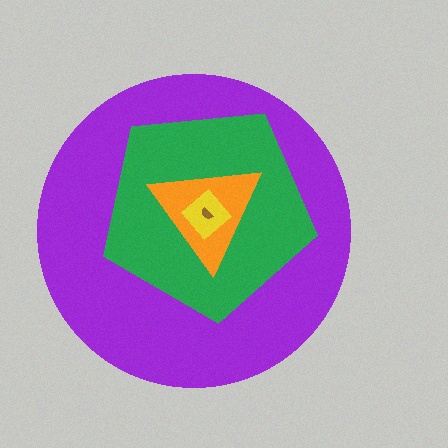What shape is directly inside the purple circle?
The green pentagon.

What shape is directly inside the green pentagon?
The orange triangle.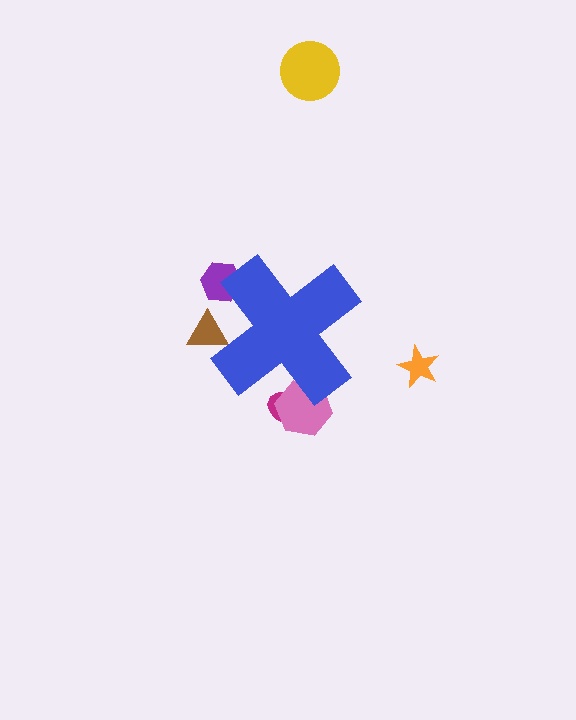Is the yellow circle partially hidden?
No, the yellow circle is fully visible.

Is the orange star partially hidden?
No, the orange star is fully visible.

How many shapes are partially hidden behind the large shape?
4 shapes are partially hidden.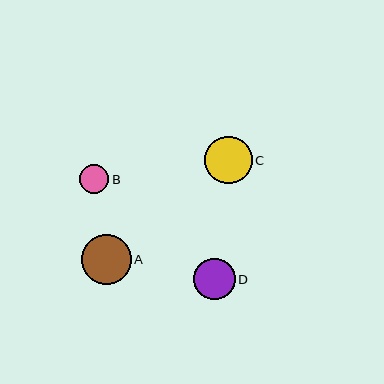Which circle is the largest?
Circle A is the largest with a size of approximately 50 pixels.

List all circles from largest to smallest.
From largest to smallest: A, C, D, B.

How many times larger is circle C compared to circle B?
Circle C is approximately 1.6 times the size of circle B.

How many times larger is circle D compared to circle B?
Circle D is approximately 1.4 times the size of circle B.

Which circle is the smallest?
Circle B is the smallest with a size of approximately 29 pixels.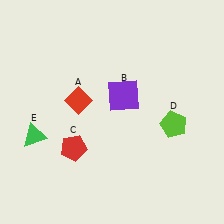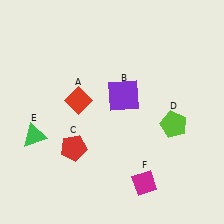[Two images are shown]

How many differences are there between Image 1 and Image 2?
There is 1 difference between the two images.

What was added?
A magenta diamond (F) was added in Image 2.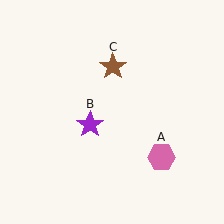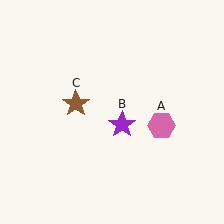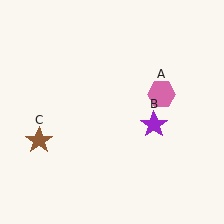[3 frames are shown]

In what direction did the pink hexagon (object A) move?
The pink hexagon (object A) moved up.